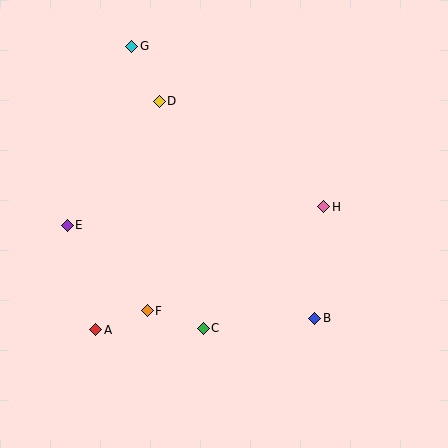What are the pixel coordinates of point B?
Point B is at (315, 318).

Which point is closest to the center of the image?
Point H at (324, 207) is closest to the center.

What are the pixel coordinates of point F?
Point F is at (147, 311).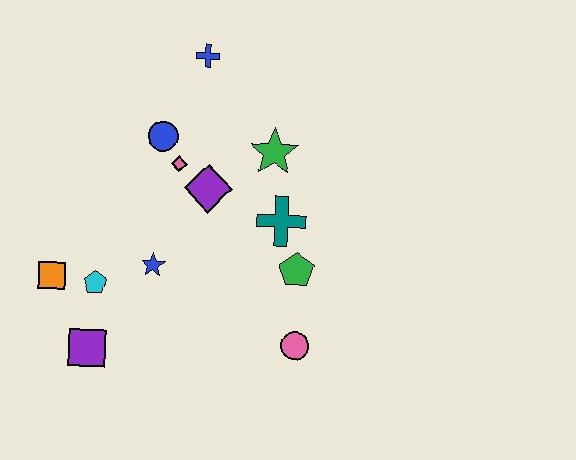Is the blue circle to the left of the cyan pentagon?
No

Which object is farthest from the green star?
The purple square is farthest from the green star.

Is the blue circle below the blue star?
No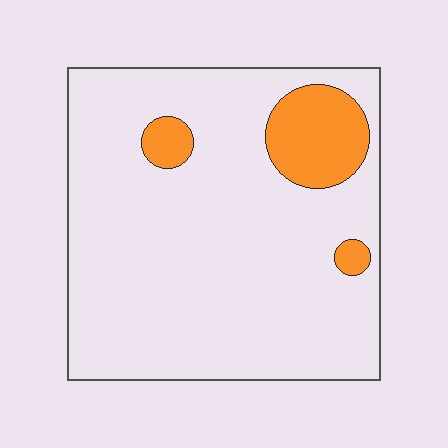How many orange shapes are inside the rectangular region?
3.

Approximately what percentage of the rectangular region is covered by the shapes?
Approximately 10%.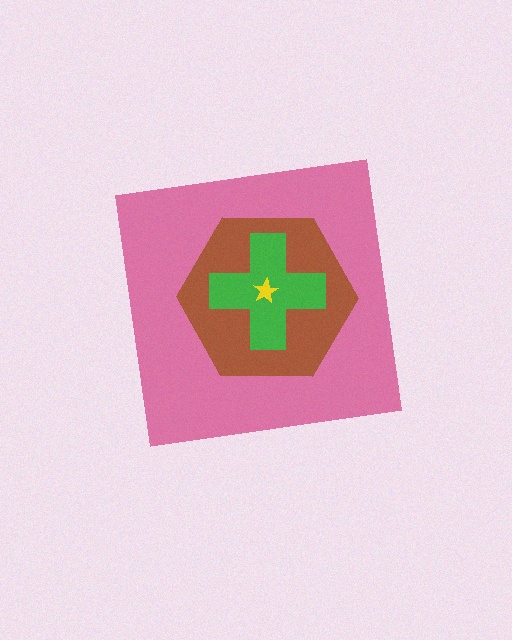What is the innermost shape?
The yellow star.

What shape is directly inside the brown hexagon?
The green cross.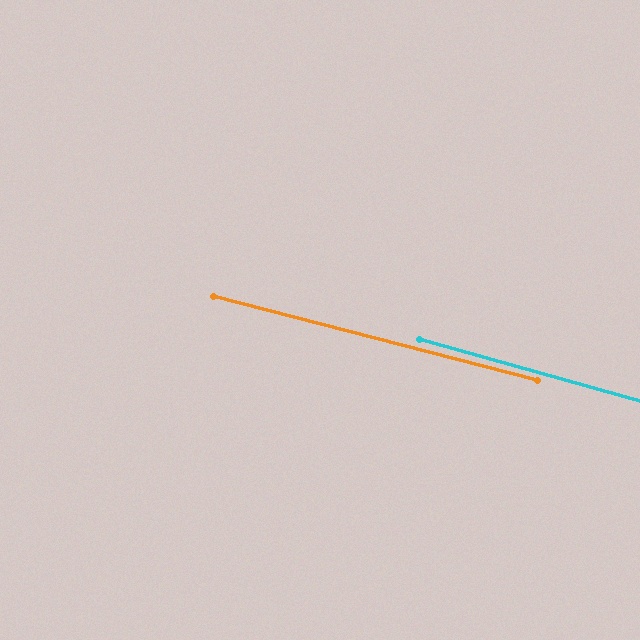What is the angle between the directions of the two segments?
Approximately 1 degree.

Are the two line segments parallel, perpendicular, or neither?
Parallel — their directions differ by only 1.2°.